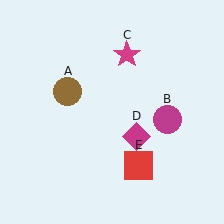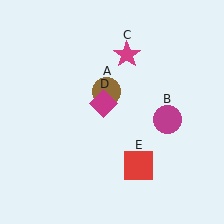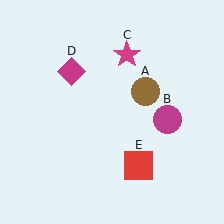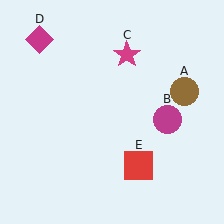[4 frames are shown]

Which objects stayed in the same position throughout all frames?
Magenta circle (object B) and magenta star (object C) and red square (object E) remained stationary.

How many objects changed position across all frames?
2 objects changed position: brown circle (object A), magenta diamond (object D).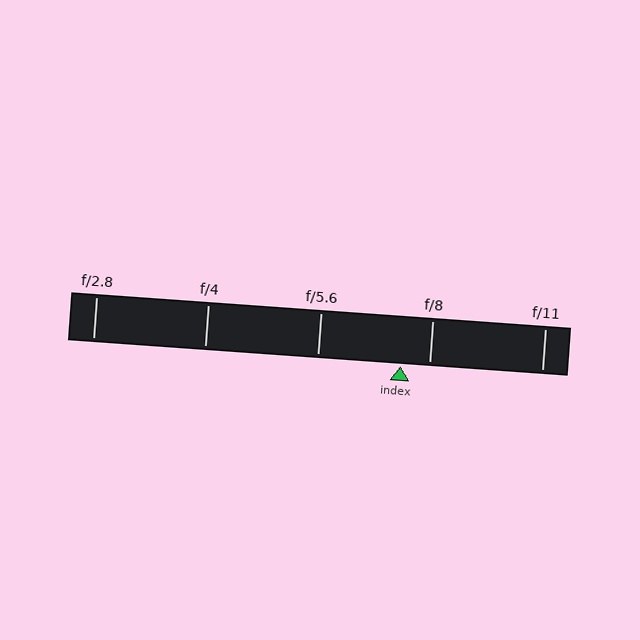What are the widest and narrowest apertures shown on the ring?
The widest aperture shown is f/2.8 and the narrowest is f/11.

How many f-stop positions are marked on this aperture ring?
There are 5 f-stop positions marked.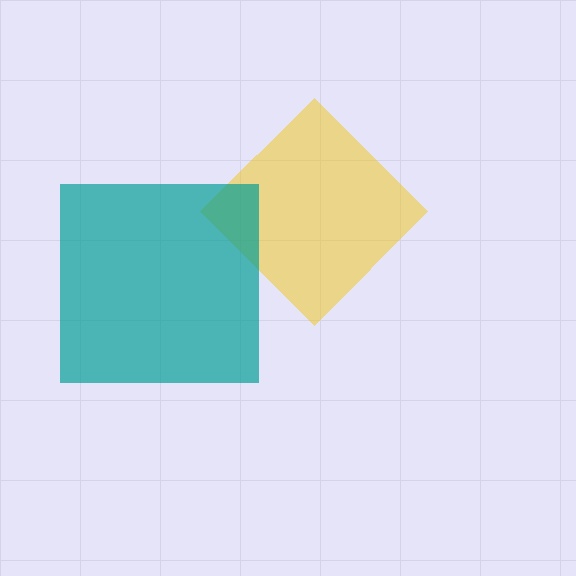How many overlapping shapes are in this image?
There are 2 overlapping shapes in the image.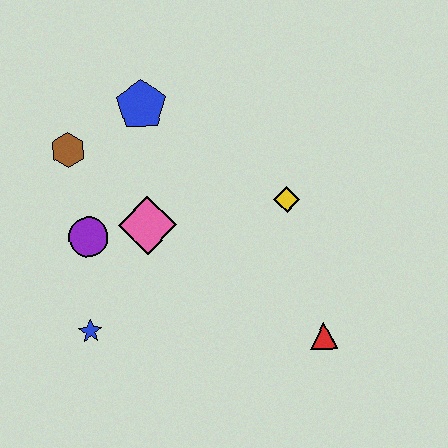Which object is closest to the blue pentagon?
The brown hexagon is closest to the blue pentagon.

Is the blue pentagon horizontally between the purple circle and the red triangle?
Yes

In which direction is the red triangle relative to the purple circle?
The red triangle is to the right of the purple circle.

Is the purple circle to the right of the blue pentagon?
No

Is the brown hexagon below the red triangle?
No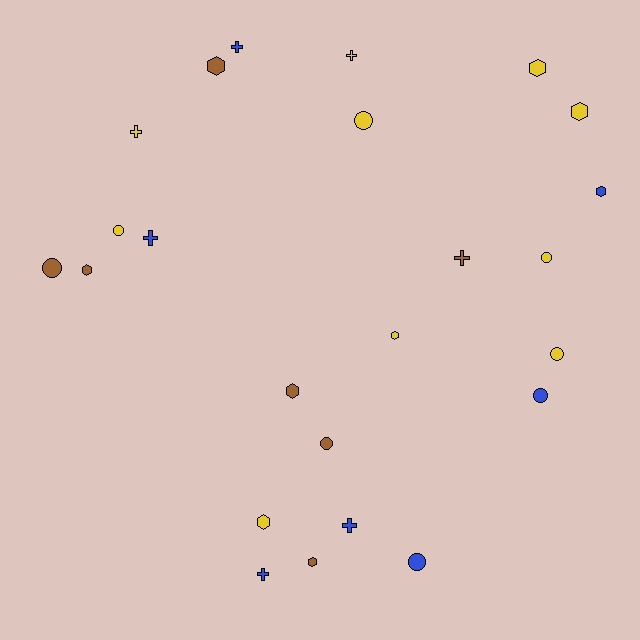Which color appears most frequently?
Yellow, with 10 objects.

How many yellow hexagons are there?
There are 4 yellow hexagons.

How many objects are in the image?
There are 24 objects.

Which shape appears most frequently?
Hexagon, with 9 objects.